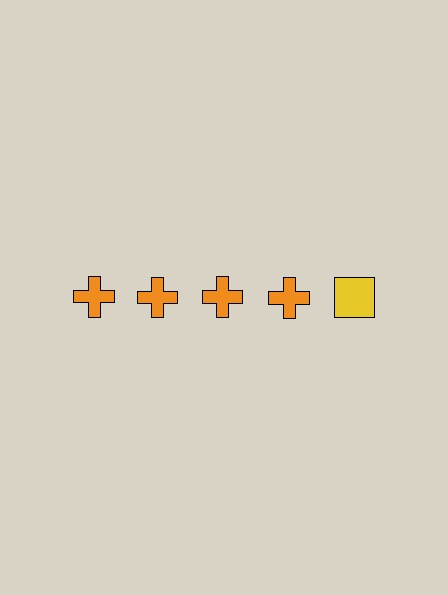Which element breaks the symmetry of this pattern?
The yellow square in the top row, rightmost column breaks the symmetry. All other shapes are orange crosses.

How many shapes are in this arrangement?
There are 5 shapes arranged in a grid pattern.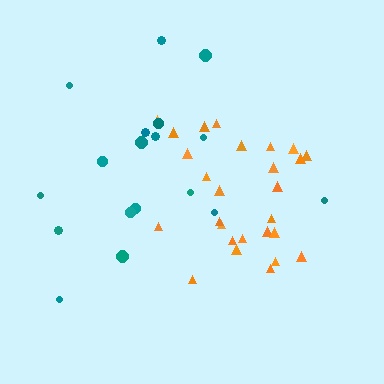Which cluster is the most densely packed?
Orange.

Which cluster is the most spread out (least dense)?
Teal.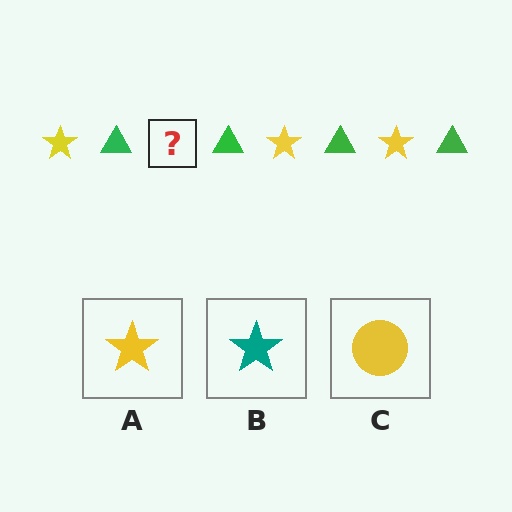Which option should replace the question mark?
Option A.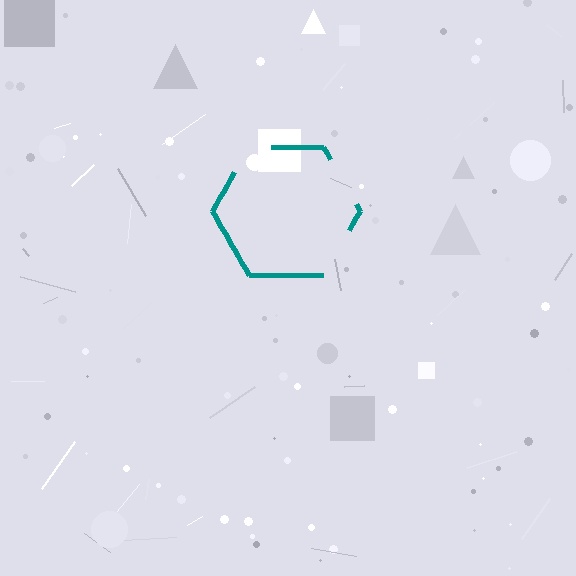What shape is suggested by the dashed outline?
The dashed outline suggests a hexagon.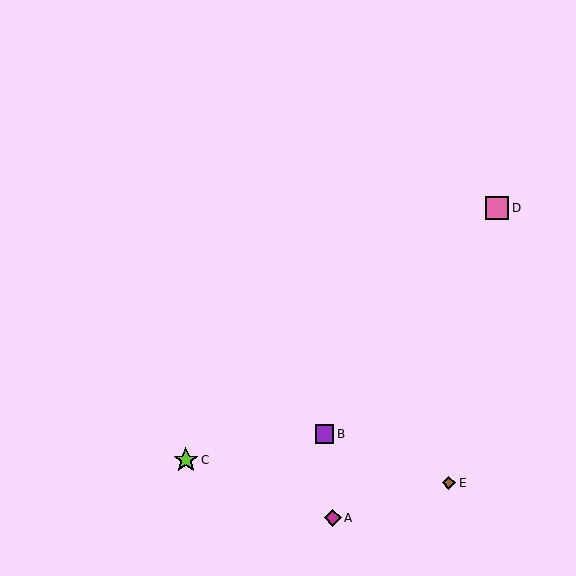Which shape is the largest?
The lime star (labeled C) is the largest.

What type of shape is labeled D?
Shape D is a pink square.